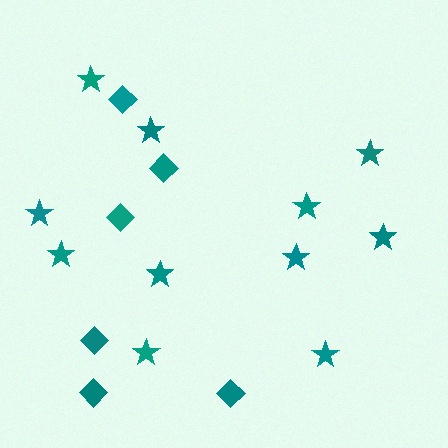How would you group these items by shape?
There are 2 groups: one group of stars (11) and one group of diamonds (6).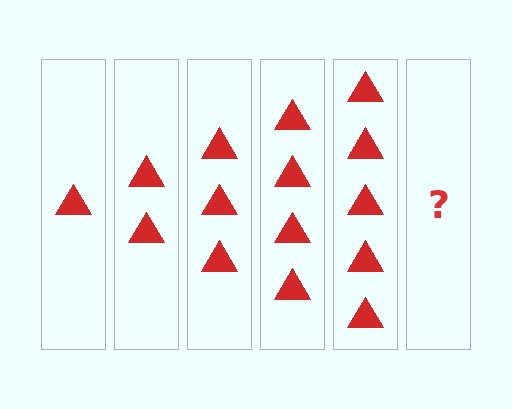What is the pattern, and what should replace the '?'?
The pattern is that each step adds one more triangle. The '?' should be 6 triangles.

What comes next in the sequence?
The next element should be 6 triangles.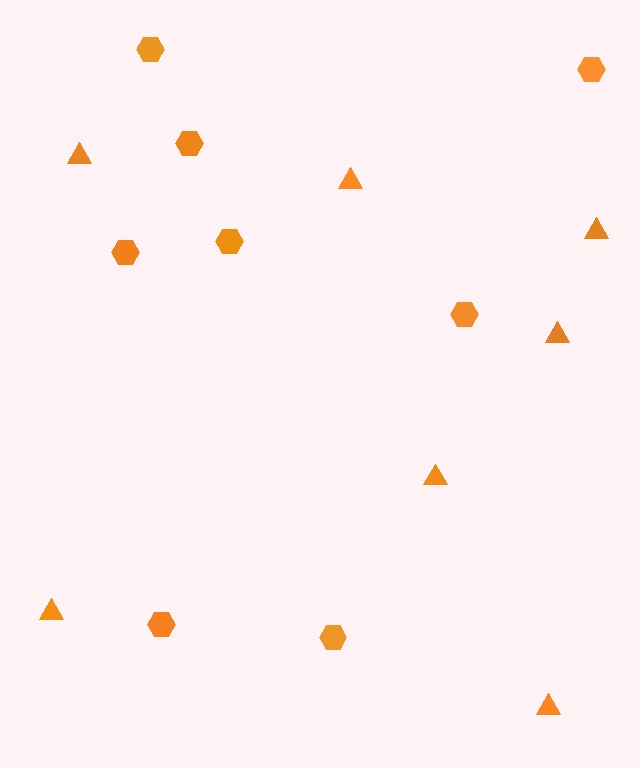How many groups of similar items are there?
There are 2 groups: one group of triangles (7) and one group of hexagons (8).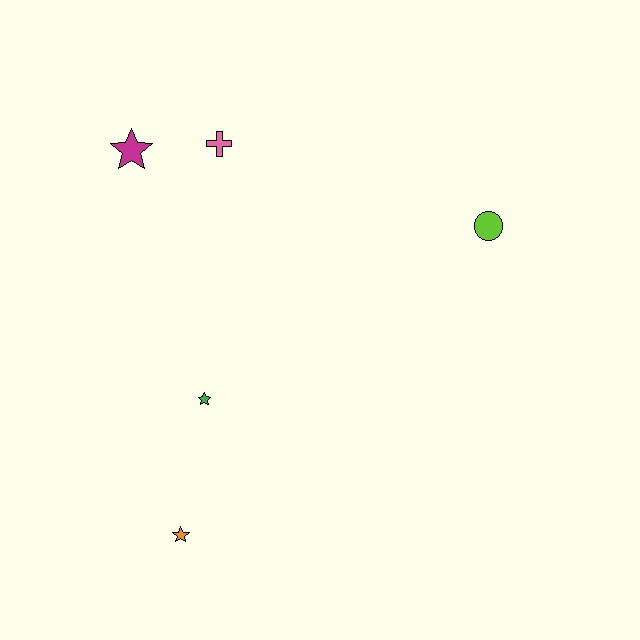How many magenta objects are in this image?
There is 1 magenta object.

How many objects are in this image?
There are 5 objects.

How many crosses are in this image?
There is 1 cross.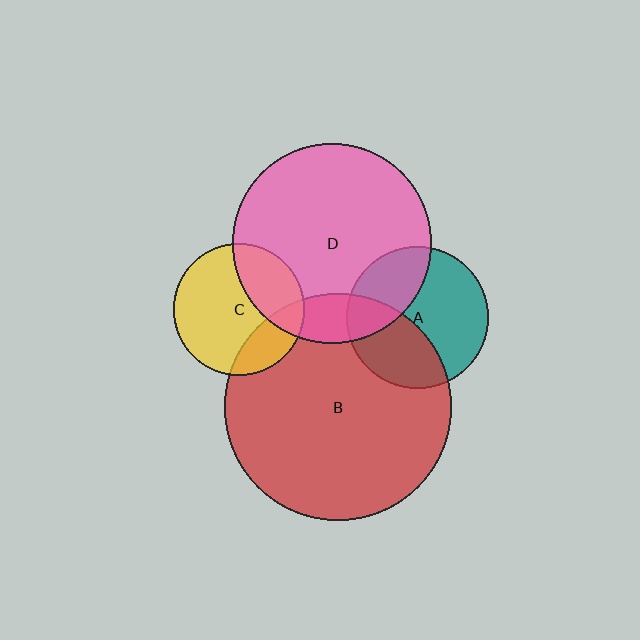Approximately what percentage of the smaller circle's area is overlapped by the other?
Approximately 30%.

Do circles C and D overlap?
Yes.